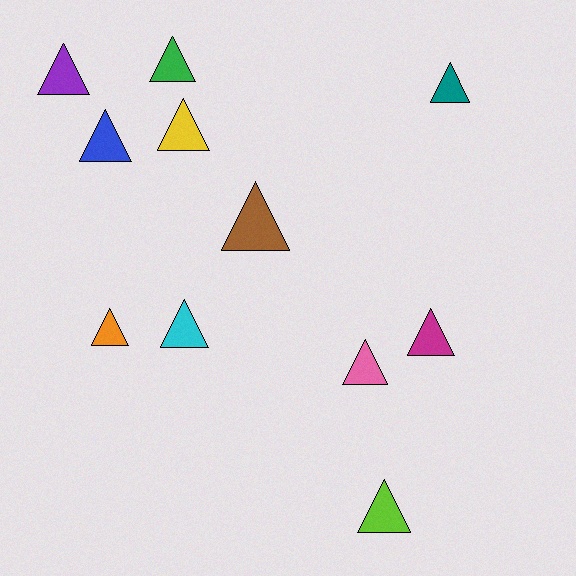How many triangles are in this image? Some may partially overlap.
There are 11 triangles.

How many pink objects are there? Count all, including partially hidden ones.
There is 1 pink object.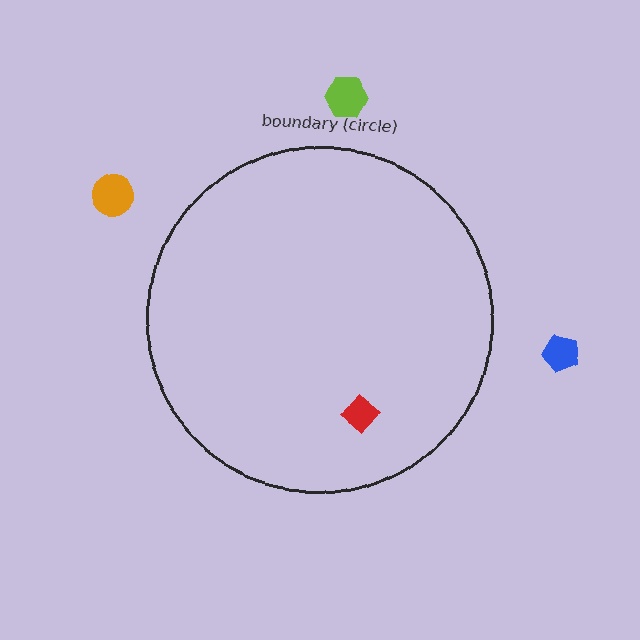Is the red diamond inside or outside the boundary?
Inside.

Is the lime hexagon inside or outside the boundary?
Outside.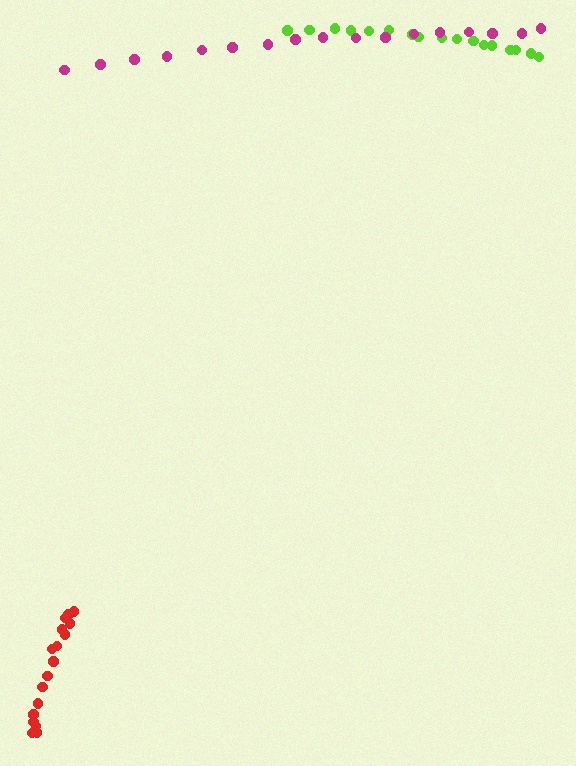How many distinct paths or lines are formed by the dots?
There are 3 distinct paths.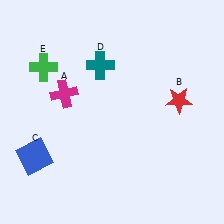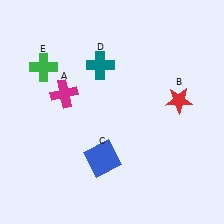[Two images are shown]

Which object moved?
The blue square (C) moved right.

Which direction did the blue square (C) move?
The blue square (C) moved right.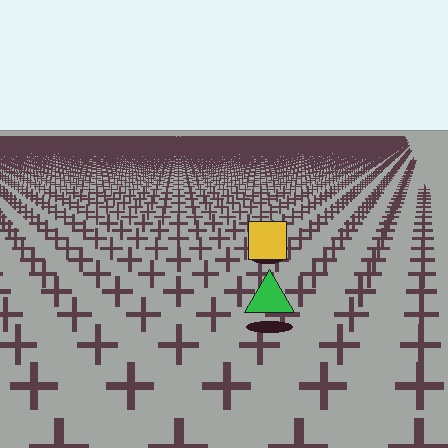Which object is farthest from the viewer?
The yellow square is farthest from the viewer. It appears smaller and the ground texture around it is denser.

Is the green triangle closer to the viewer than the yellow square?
Yes. The green triangle is closer — you can tell from the texture gradient: the ground texture is coarser near it.